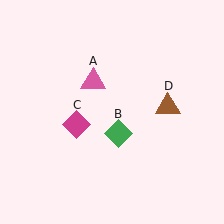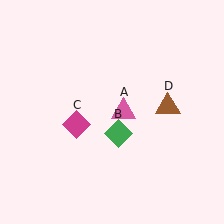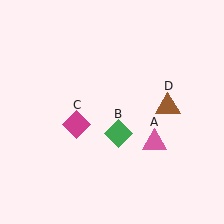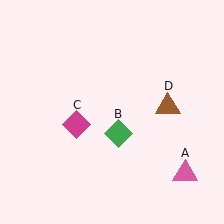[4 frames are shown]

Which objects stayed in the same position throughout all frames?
Green diamond (object B) and magenta diamond (object C) and brown triangle (object D) remained stationary.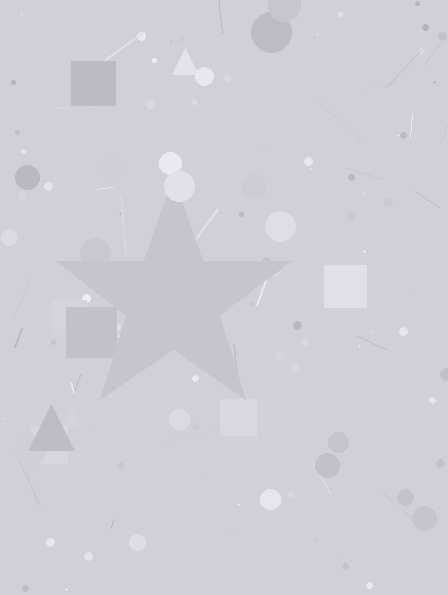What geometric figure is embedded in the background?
A star is embedded in the background.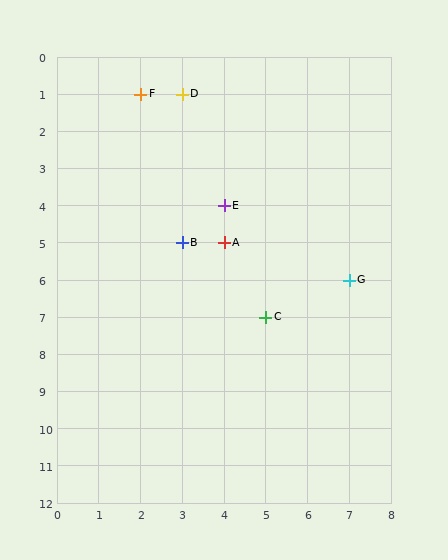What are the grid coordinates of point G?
Point G is at grid coordinates (7, 6).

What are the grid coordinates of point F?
Point F is at grid coordinates (2, 1).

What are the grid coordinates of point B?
Point B is at grid coordinates (3, 5).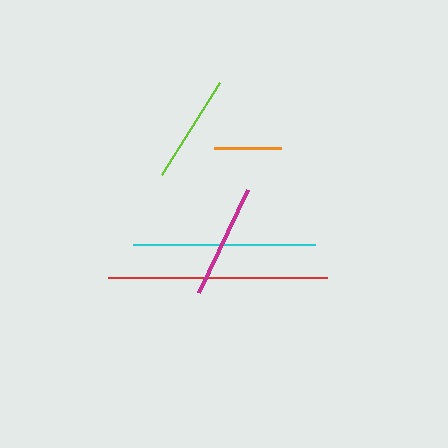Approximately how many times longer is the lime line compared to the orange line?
The lime line is approximately 1.6 times the length of the orange line.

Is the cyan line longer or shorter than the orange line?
The cyan line is longer than the orange line.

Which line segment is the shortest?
The orange line is the shortest at approximately 67 pixels.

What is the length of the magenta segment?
The magenta segment is approximately 114 pixels long.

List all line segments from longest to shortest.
From longest to shortest: red, cyan, magenta, lime, orange.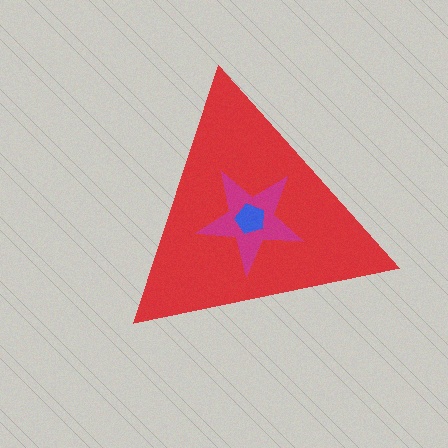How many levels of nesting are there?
3.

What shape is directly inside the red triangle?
The magenta star.